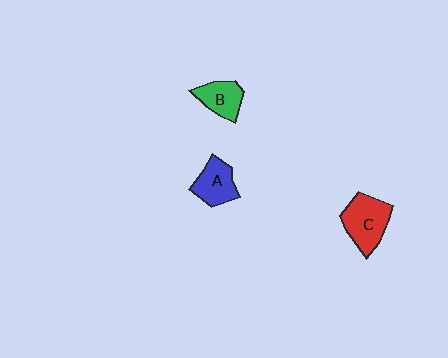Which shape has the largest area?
Shape C (red).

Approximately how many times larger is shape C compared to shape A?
Approximately 1.3 times.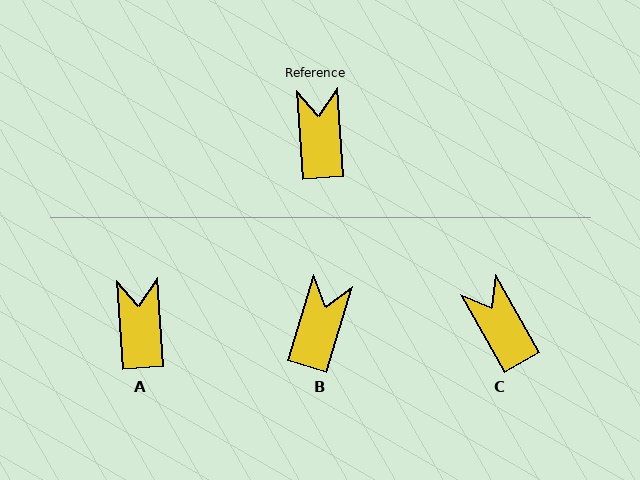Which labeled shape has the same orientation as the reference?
A.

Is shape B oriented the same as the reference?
No, it is off by about 21 degrees.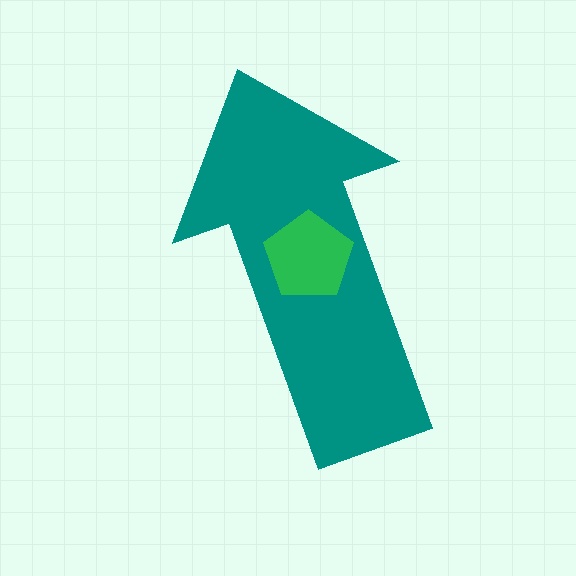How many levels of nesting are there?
2.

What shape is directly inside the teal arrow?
The green pentagon.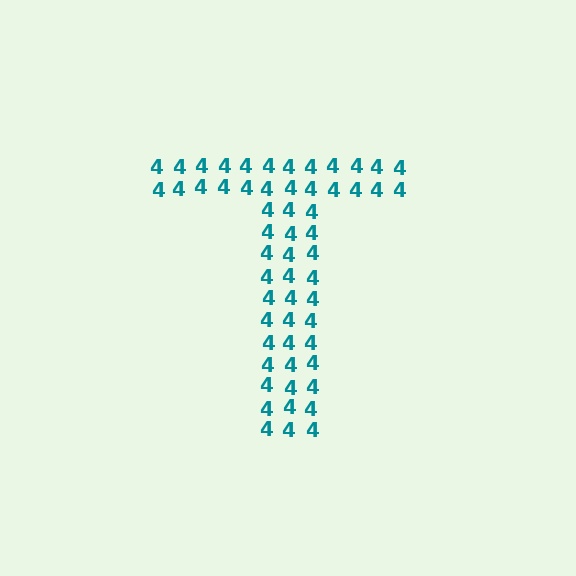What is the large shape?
The large shape is the letter T.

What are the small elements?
The small elements are digit 4's.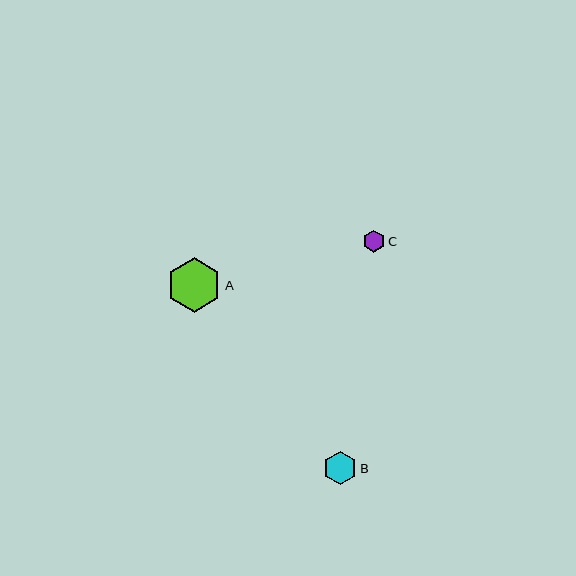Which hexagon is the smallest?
Hexagon C is the smallest with a size of approximately 22 pixels.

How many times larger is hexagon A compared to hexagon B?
Hexagon A is approximately 1.6 times the size of hexagon B.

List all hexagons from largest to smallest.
From largest to smallest: A, B, C.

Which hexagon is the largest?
Hexagon A is the largest with a size of approximately 55 pixels.